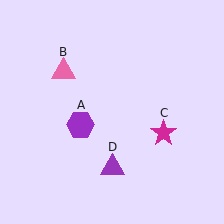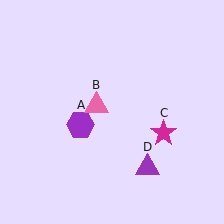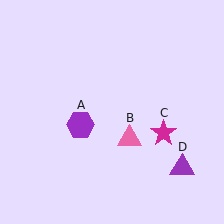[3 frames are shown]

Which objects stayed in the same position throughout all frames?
Purple hexagon (object A) and magenta star (object C) remained stationary.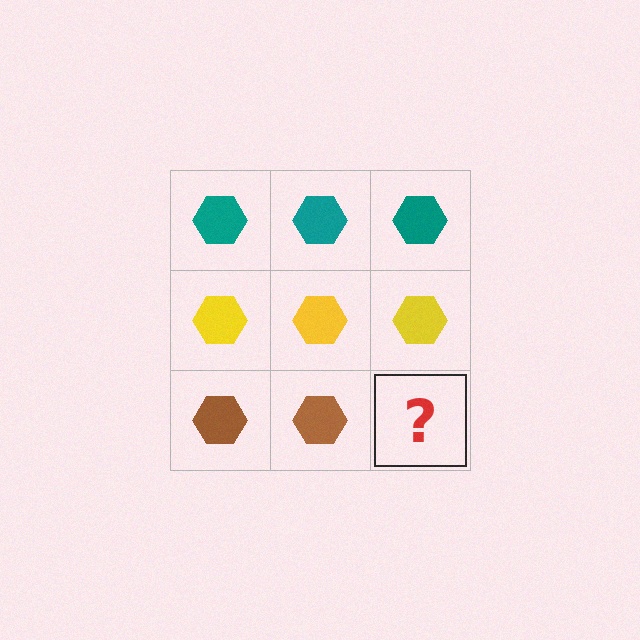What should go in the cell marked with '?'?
The missing cell should contain a brown hexagon.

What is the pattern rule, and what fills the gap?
The rule is that each row has a consistent color. The gap should be filled with a brown hexagon.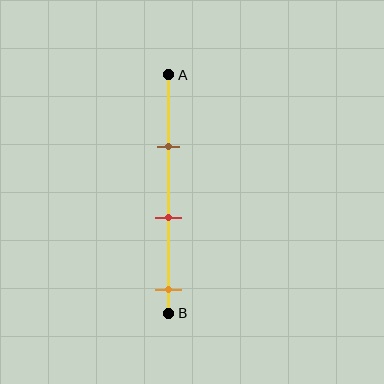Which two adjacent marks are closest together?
The brown and red marks are the closest adjacent pair.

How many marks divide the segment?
There are 3 marks dividing the segment.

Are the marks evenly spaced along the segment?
Yes, the marks are approximately evenly spaced.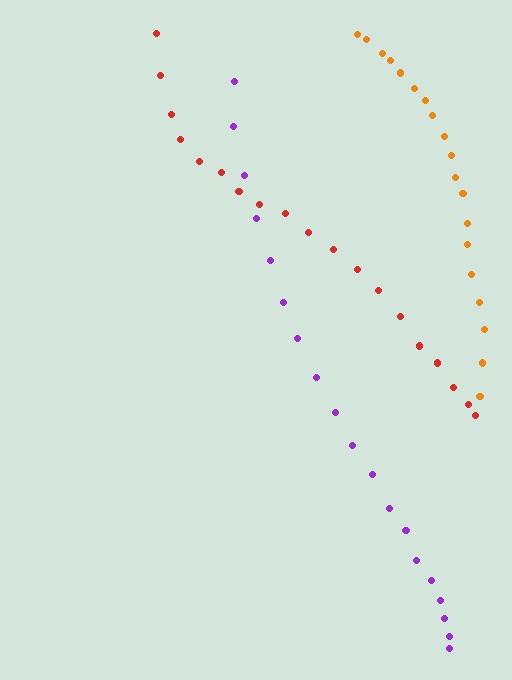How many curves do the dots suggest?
There are 3 distinct paths.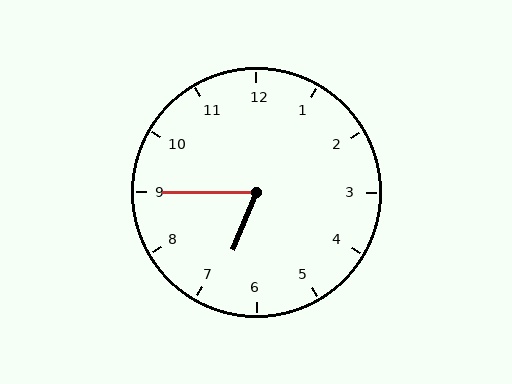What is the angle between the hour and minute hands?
Approximately 68 degrees.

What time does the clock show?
6:45.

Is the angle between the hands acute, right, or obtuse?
It is acute.